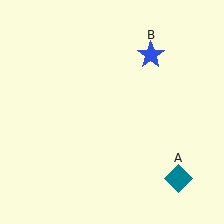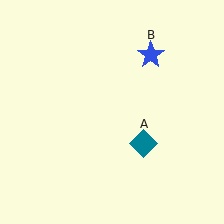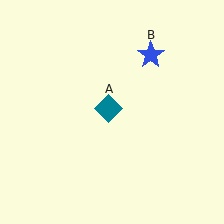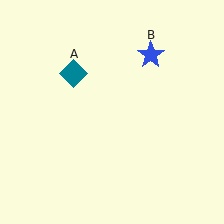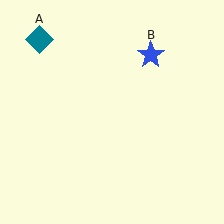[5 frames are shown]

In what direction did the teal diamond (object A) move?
The teal diamond (object A) moved up and to the left.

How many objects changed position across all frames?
1 object changed position: teal diamond (object A).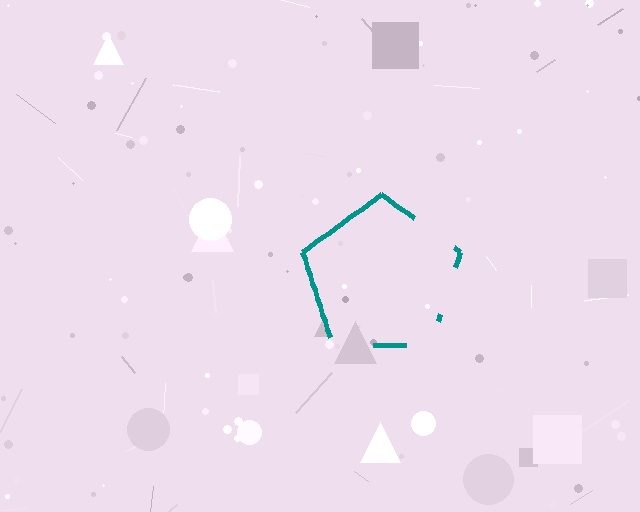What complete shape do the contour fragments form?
The contour fragments form a pentagon.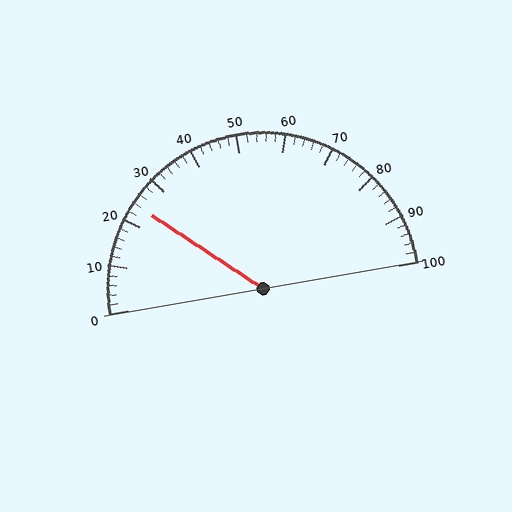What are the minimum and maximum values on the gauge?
The gauge ranges from 0 to 100.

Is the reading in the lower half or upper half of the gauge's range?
The reading is in the lower half of the range (0 to 100).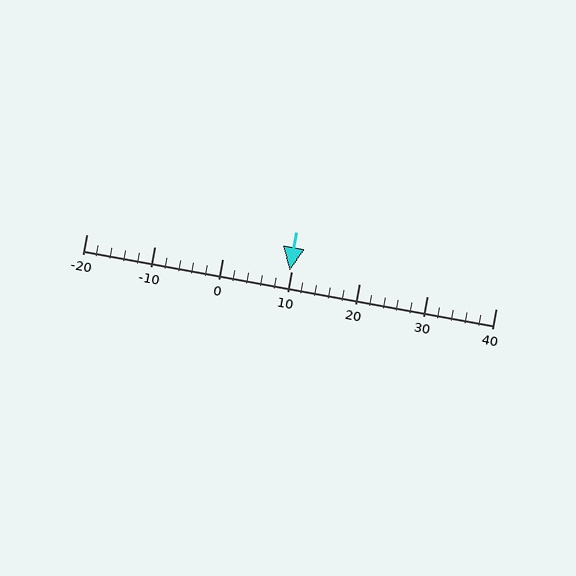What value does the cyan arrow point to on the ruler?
The cyan arrow points to approximately 10.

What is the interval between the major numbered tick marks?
The major tick marks are spaced 10 units apart.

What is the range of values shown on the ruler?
The ruler shows values from -20 to 40.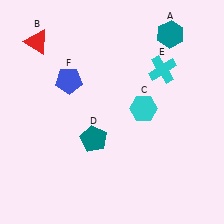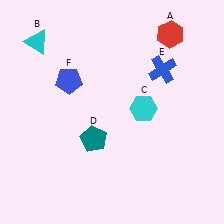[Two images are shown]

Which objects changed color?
A changed from teal to red. B changed from red to cyan. E changed from cyan to blue.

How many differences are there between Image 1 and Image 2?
There are 3 differences between the two images.